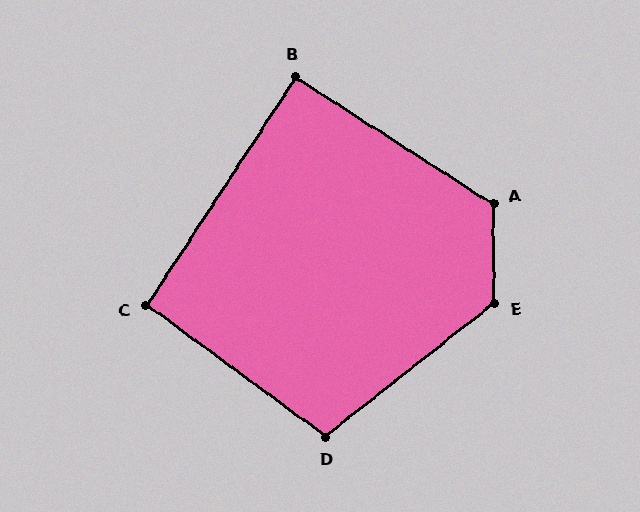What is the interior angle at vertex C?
Approximately 93 degrees (approximately right).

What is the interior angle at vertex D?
Approximately 105 degrees (obtuse).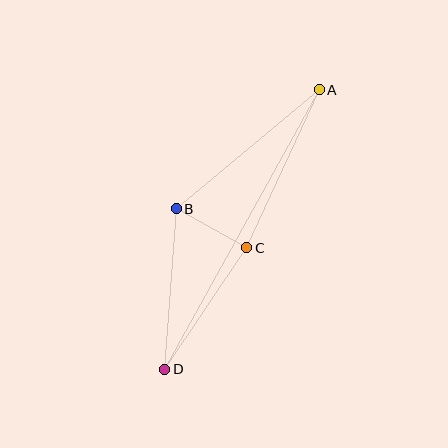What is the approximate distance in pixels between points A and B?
The distance between A and B is approximately 186 pixels.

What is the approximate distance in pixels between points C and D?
The distance between C and D is approximately 146 pixels.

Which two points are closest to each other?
Points B and C are closest to each other.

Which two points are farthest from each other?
Points A and D are farthest from each other.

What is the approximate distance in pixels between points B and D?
The distance between B and D is approximately 161 pixels.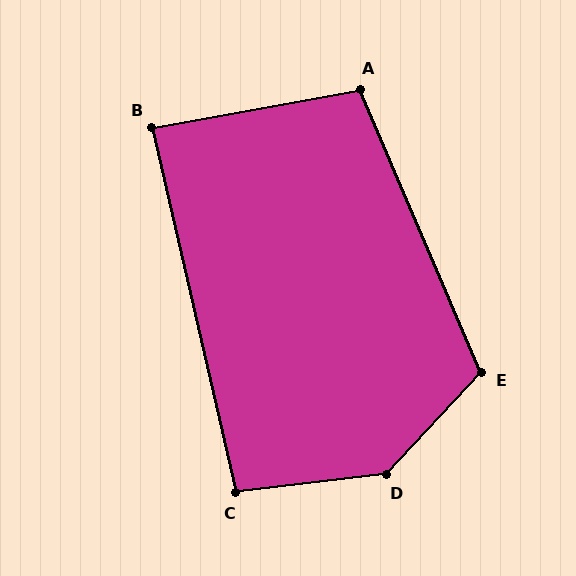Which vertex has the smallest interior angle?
B, at approximately 87 degrees.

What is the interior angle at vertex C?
Approximately 96 degrees (obtuse).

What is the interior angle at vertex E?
Approximately 114 degrees (obtuse).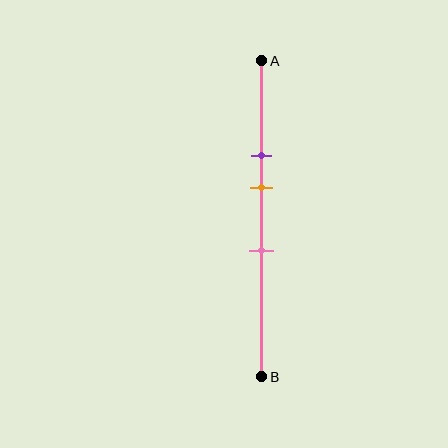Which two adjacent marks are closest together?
The purple and orange marks are the closest adjacent pair.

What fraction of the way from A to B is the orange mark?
The orange mark is approximately 40% (0.4) of the way from A to B.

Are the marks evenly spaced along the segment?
Yes, the marks are approximately evenly spaced.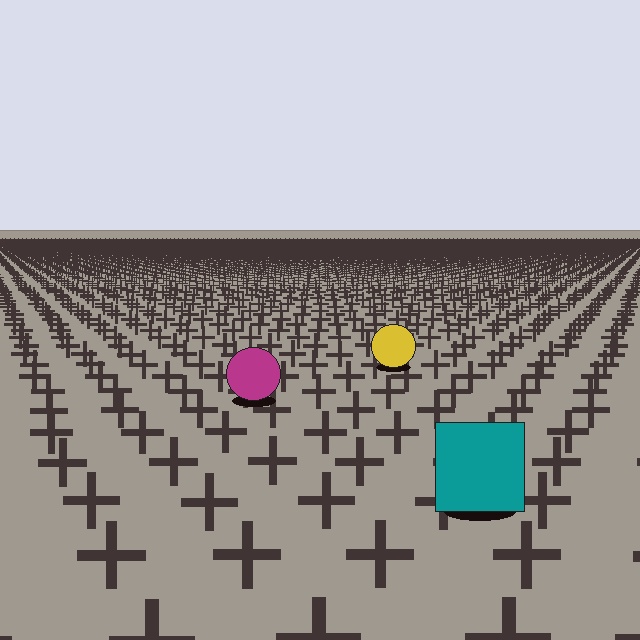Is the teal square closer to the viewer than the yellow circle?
Yes. The teal square is closer — you can tell from the texture gradient: the ground texture is coarser near it.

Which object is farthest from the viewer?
The yellow circle is farthest from the viewer. It appears smaller and the ground texture around it is denser.